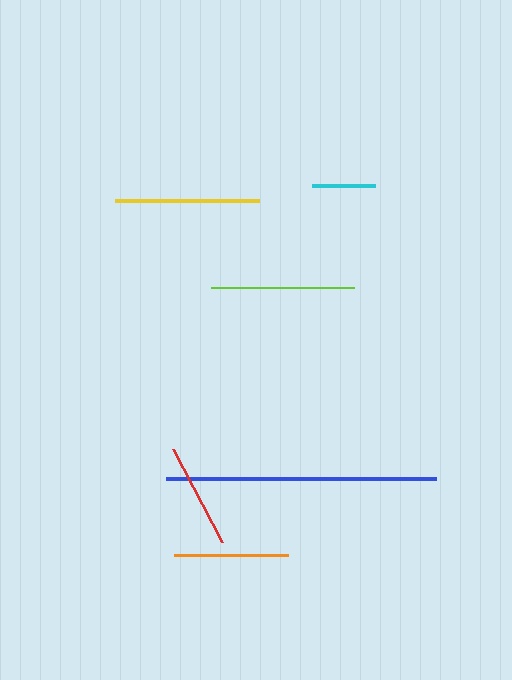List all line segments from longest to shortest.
From longest to shortest: blue, yellow, lime, orange, red, cyan.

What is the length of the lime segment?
The lime segment is approximately 144 pixels long.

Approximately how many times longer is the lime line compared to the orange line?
The lime line is approximately 1.3 times the length of the orange line.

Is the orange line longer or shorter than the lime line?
The lime line is longer than the orange line.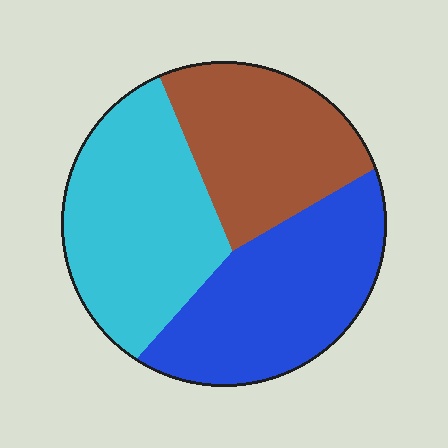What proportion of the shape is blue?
Blue covers 35% of the shape.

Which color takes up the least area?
Brown, at roughly 30%.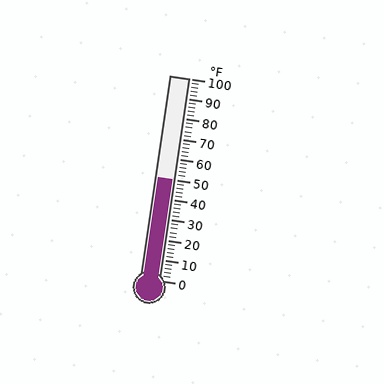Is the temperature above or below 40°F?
The temperature is above 40°F.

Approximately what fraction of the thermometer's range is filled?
The thermometer is filled to approximately 50% of its range.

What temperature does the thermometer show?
The thermometer shows approximately 50°F.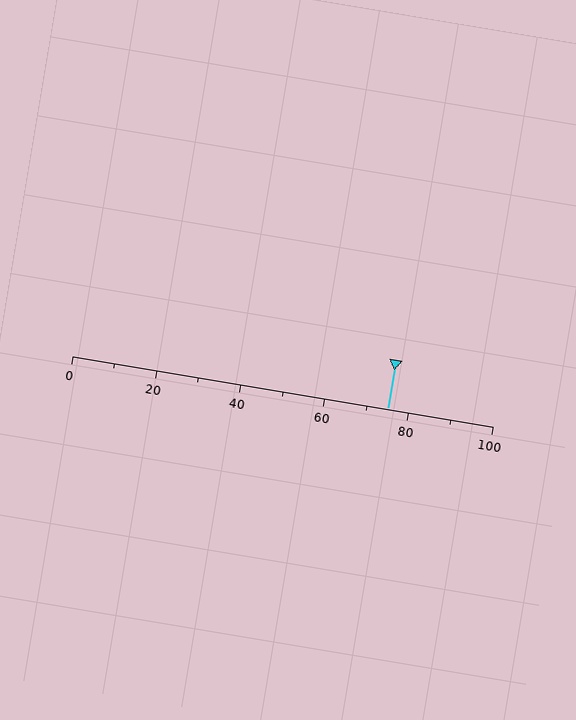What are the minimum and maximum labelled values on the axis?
The axis runs from 0 to 100.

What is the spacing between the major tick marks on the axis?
The major ticks are spaced 20 apart.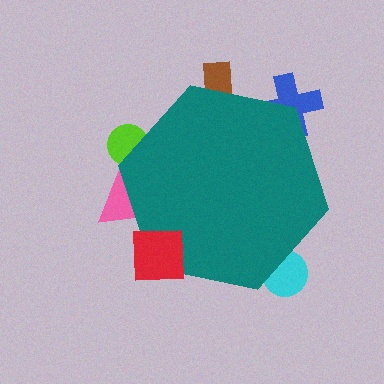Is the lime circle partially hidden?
Yes, the lime circle is partially hidden behind the teal hexagon.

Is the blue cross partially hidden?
Yes, the blue cross is partially hidden behind the teal hexagon.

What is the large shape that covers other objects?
A teal hexagon.